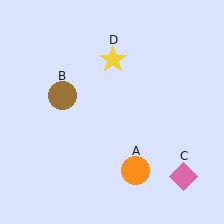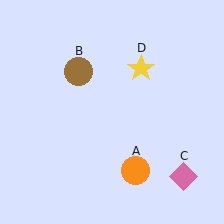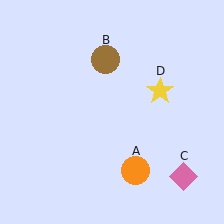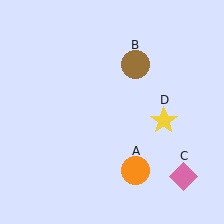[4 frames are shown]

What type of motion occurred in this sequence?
The brown circle (object B), yellow star (object D) rotated clockwise around the center of the scene.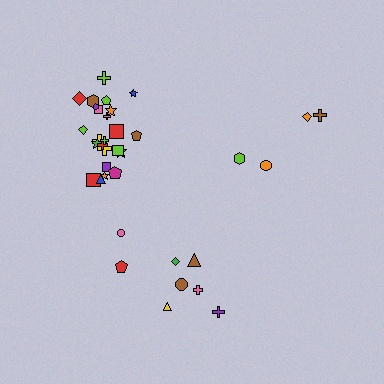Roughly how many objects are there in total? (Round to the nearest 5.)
Roughly 35 objects in total.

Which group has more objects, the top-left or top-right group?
The top-left group.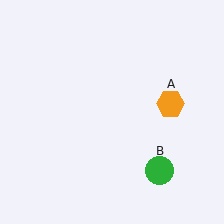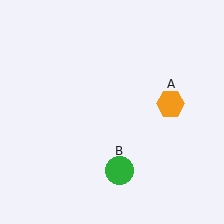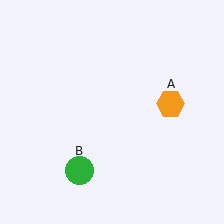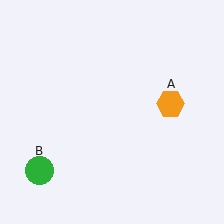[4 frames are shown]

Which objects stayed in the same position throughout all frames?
Orange hexagon (object A) remained stationary.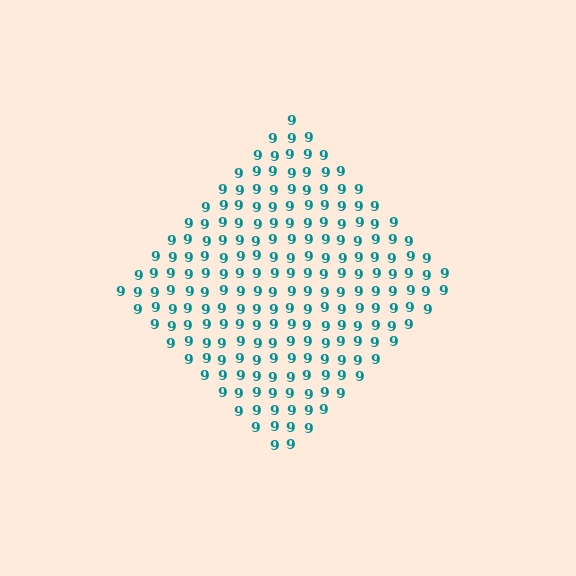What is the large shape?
The large shape is a diamond.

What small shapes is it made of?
It is made of small digit 9's.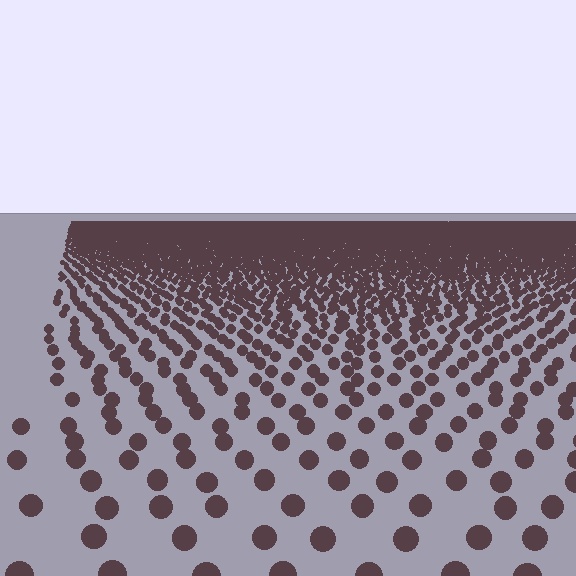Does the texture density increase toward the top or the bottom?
Density increases toward the top.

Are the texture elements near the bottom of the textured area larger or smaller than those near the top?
Larger. Near the bottom, elements are closer to the viewer and appear at a bigger on-screen size.